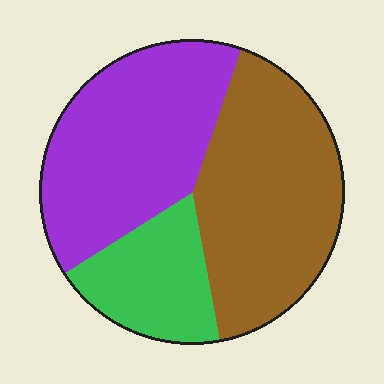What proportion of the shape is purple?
Purple takes up between a quarter and a half of the shape.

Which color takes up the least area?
Green, at roughly 20%.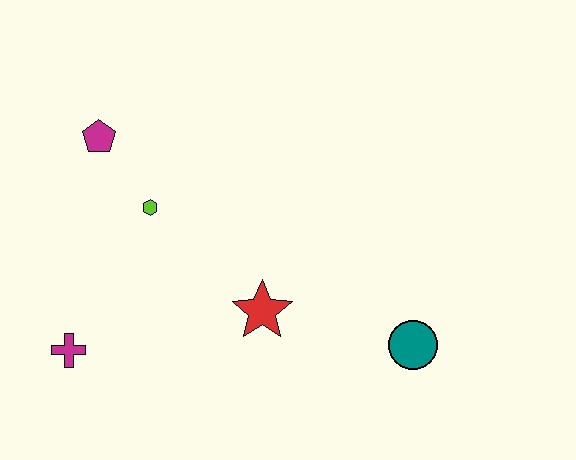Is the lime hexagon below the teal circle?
No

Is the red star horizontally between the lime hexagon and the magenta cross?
No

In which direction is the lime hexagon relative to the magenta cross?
The lime hexagon is above the magenta cross.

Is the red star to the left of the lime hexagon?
No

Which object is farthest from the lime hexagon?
The teal circle is farthest from the lime hexagon.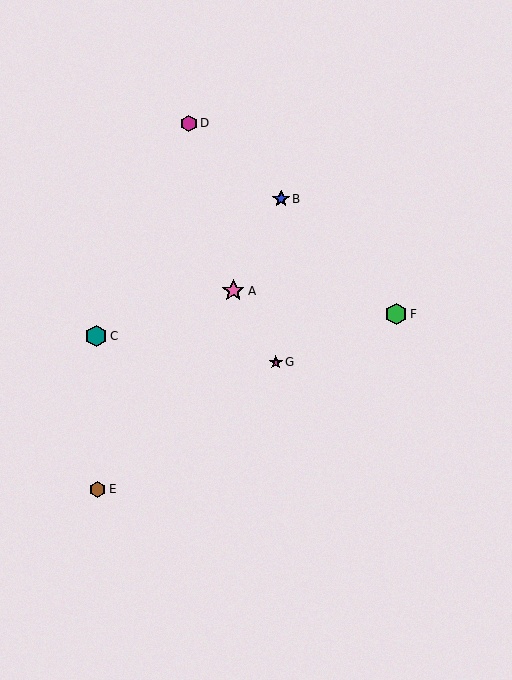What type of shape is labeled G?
Shape G is a magenta star.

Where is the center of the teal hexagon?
The center of the teal hexagon is at (96, 336).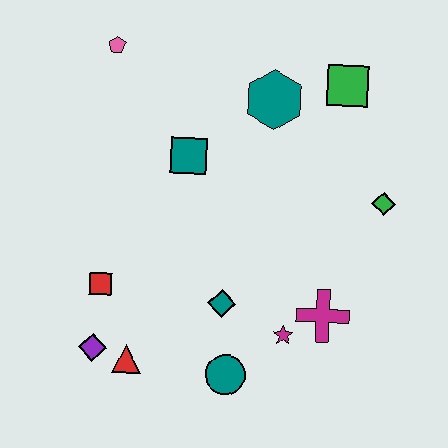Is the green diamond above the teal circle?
Yes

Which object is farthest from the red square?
The green square is farthest from the red square.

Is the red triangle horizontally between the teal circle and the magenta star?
No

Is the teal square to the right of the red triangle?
Yes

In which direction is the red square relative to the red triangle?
The red square is above the red triangle.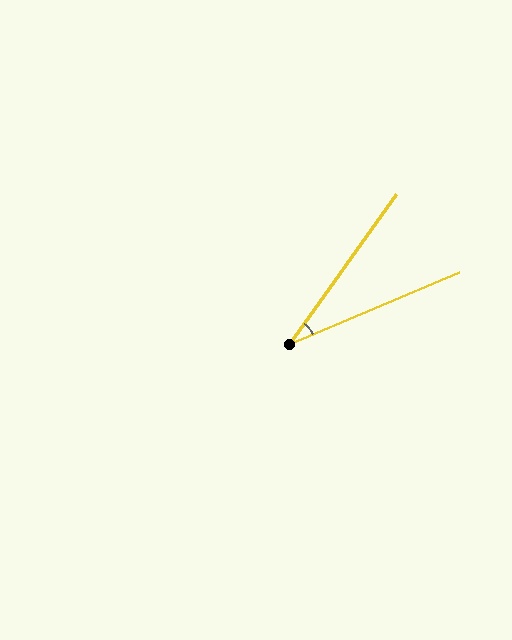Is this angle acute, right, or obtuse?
It is acute.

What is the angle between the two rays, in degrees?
Approximately 32 degrees.